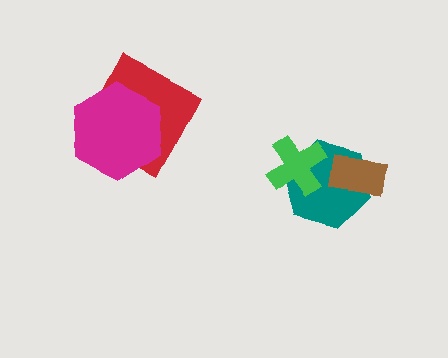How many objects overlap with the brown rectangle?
1 object overlaps with the brown rectangle.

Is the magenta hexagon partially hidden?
No, no other shape covers it.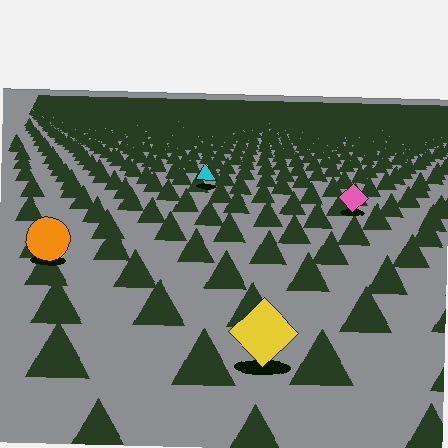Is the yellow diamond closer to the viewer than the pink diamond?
Yes. The yellow diamond is closer — you can tell from the texture gradient: the ground texture is coarser near it.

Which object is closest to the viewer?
The yellow diamond is closest. The texture marks near it are larger and more spread out.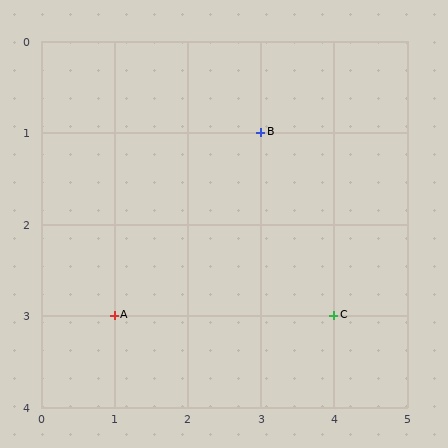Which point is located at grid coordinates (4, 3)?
Point C is at (4, 3).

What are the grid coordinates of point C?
Point C is at grid coordinates (4, 3).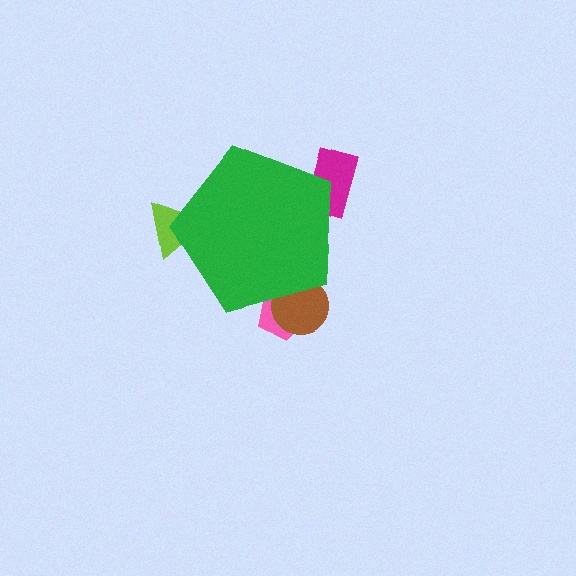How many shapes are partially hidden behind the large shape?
4 shapes are partially hidden.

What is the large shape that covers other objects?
A green pentagon.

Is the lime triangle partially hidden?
Yes, the lime triangle is partially hidden behind the green pentagon.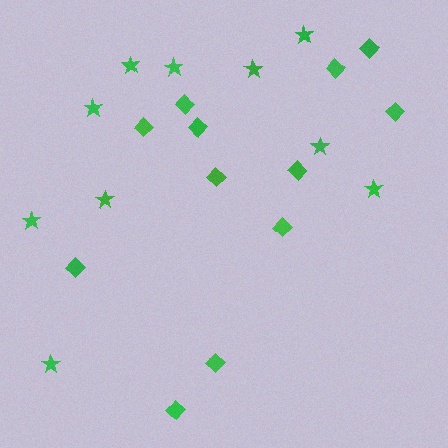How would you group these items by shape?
There are 2 groups: one group of diamonds (12) and one group of stars (10).